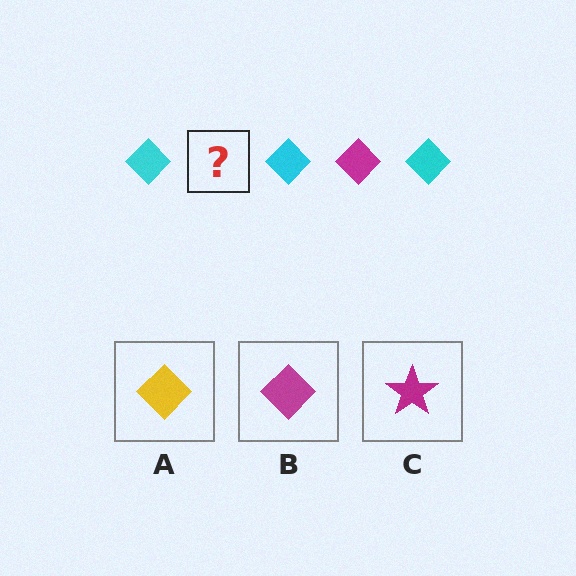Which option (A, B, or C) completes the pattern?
B.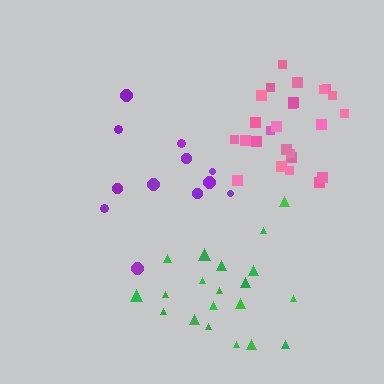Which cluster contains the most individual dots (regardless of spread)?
Pink (25).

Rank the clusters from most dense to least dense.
pink, green, purple.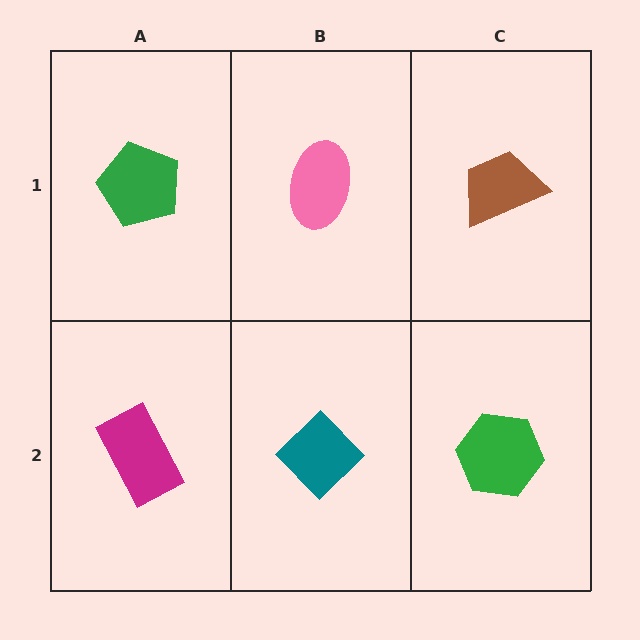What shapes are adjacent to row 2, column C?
A brown trapezoid (row 1, column C), a teal diamond (row 2, column B).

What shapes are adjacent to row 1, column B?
A teal diamond (row 2, column B), a green pentagon (row 1, column A), a brown trapezoid (row 1, column C).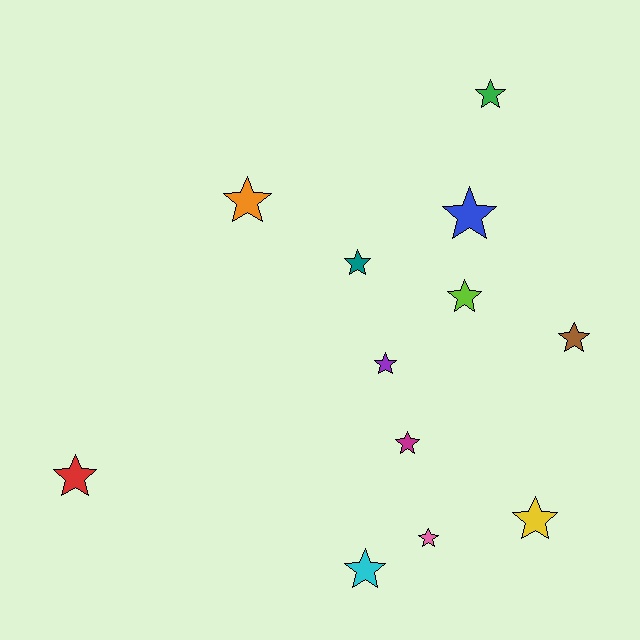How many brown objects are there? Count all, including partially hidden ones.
There is 1 brown object.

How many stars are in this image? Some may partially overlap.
There are 12 stars.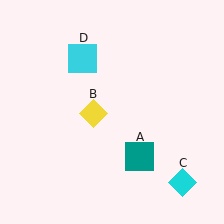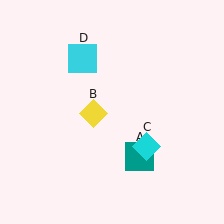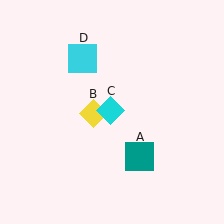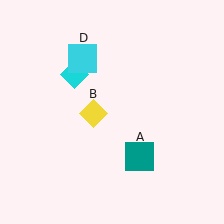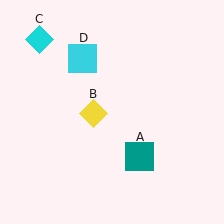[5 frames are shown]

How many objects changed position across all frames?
1 object changed position: cyan diamond (object C).